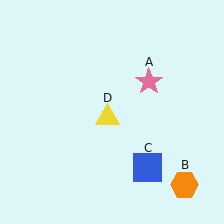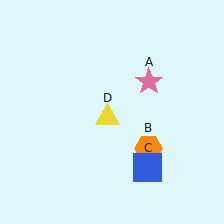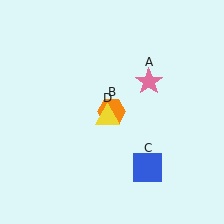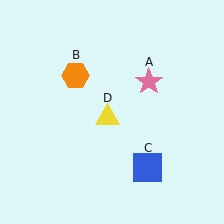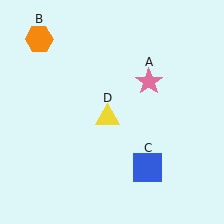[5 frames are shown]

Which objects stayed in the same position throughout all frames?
Pink star (object A) and blue square (object C) and yellow triangle (object D) remained stationary.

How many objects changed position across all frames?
1 object changed position: orange hexagon (object B).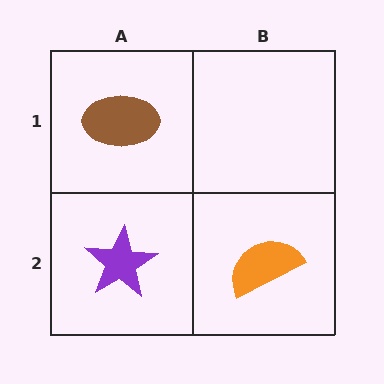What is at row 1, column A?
A brown ellipse.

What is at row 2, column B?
An orange semicircle.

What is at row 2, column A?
A purple star.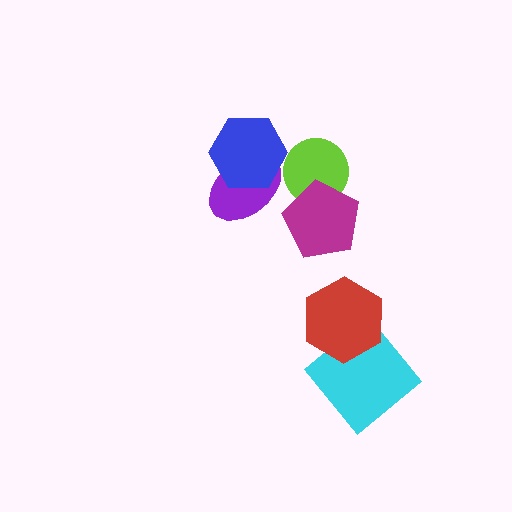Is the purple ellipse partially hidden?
Yes, it is partially covered by another shape.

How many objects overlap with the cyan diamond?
1 object overlaps with the cyan diamond.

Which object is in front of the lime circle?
The magenta pentagon is in front of the lime circle.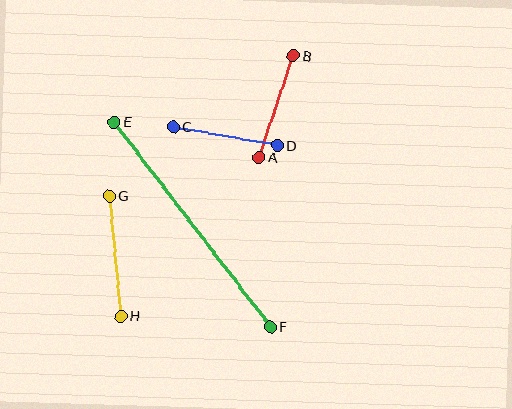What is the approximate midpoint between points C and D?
The midpoint is at approximately (225, 136) pixels.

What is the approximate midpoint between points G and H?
The midpoint is at approximately (115, 256) pixels.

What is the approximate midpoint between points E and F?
The midpoint is at approximately (193, 224) pixels.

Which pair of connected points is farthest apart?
Points E and F are farthest apart.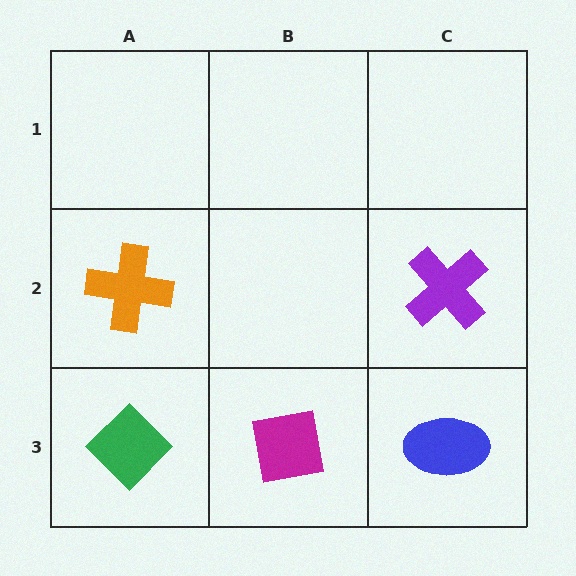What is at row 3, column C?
A blue ellipse.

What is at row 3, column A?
A green diamond.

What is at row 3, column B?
A magenta square.